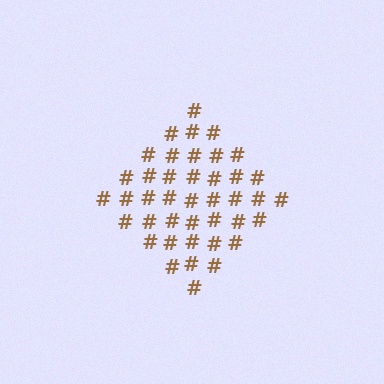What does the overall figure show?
The overall figure shows a diamond.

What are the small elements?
The small elements are hash symbols.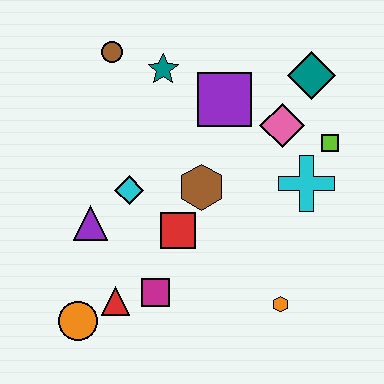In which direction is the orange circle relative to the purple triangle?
The orange circle is below the purple triangle.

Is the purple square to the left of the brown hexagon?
No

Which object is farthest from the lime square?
The orange circle is farthest from the lime square.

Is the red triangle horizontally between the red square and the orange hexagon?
No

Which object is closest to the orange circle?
The red triangle is closest to the orange circle.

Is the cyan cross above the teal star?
No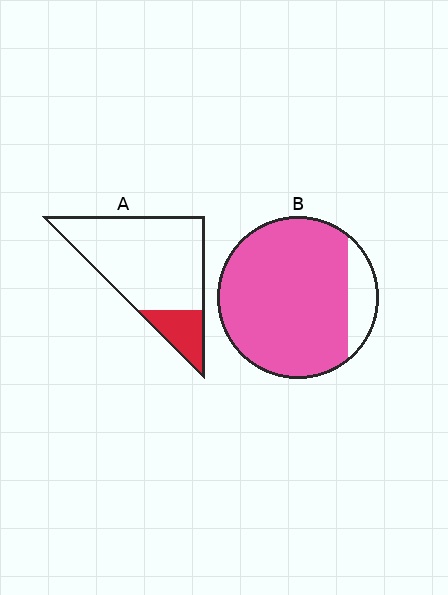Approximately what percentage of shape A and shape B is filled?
A is approximately 20% and B is approximately 85%.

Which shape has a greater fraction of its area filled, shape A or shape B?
Shape B.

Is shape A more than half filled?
No.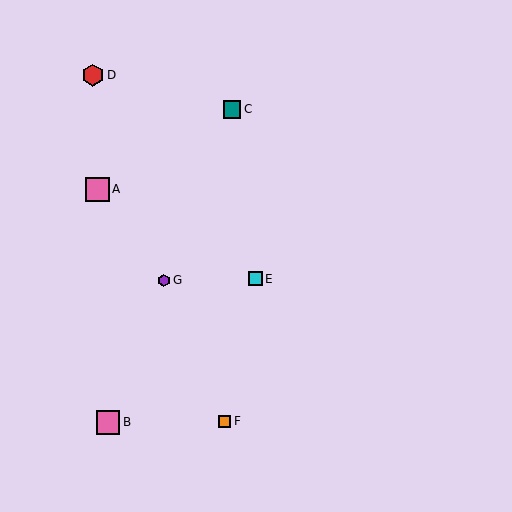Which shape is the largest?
The pink square (labeled A) is the largest.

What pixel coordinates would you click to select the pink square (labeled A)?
Click at (97, 189) to select the pink square A.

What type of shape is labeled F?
Shape F is an orange square.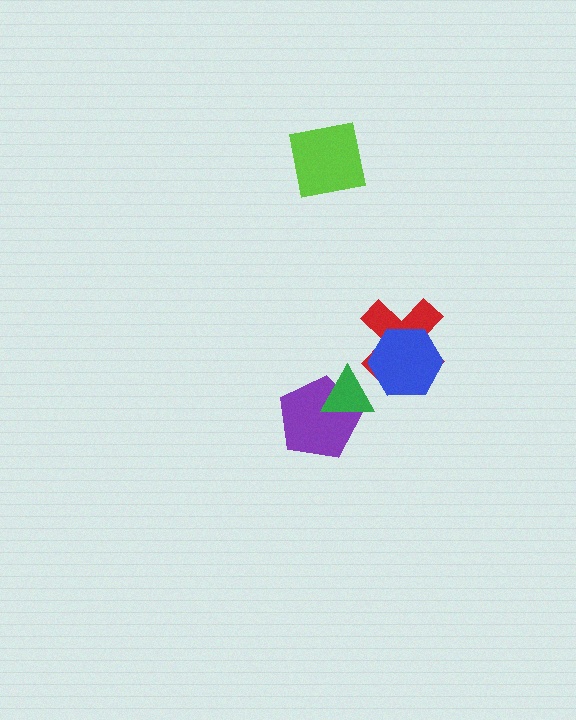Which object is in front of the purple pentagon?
The green triangle is in front of the purple pentagon.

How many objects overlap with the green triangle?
1 object overlaps with the green triangle.